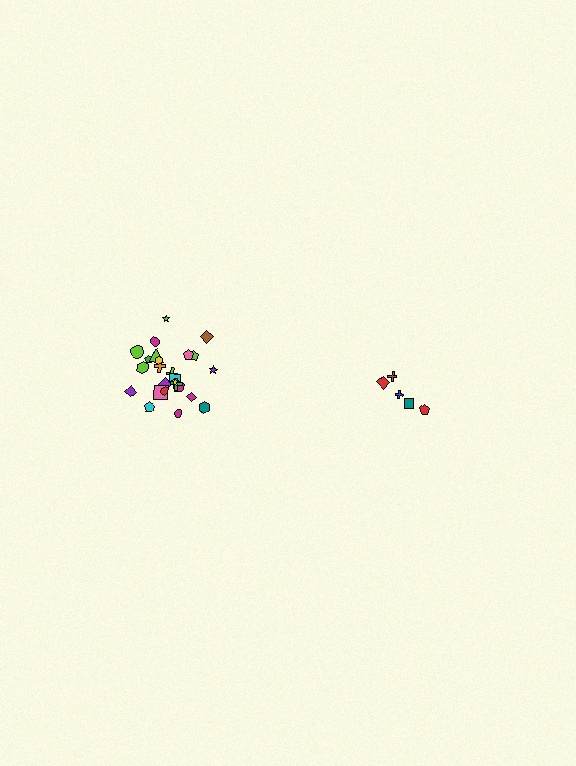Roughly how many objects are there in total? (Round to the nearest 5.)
Roughly 30 objects in total.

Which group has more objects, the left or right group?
The left group.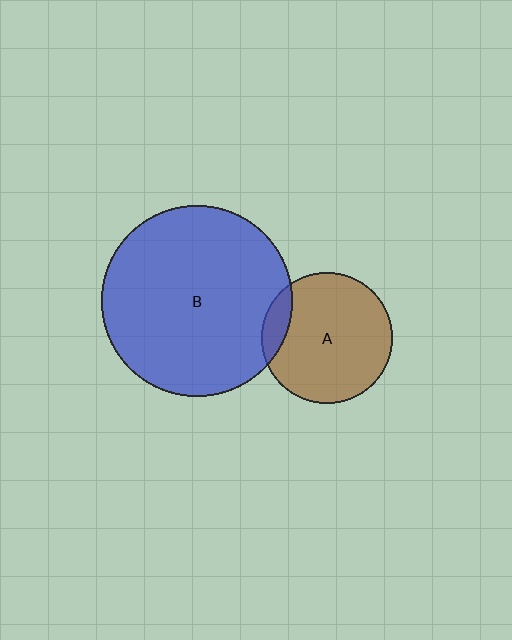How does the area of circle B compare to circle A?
Approximately 2.2 times.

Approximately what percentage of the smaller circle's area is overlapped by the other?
Approximately 10%.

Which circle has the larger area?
Circle B (blue).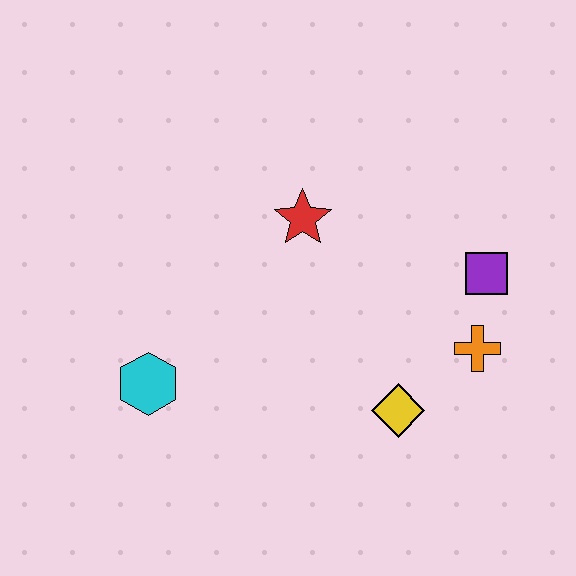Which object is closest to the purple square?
The orange cross is closest to the purple square.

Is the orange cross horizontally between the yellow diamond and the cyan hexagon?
No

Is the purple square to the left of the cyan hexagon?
No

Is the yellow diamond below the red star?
Yes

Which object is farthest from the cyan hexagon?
The purple square is farthest from the cyan hexagon.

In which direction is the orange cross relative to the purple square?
The orange cross is below the purple square.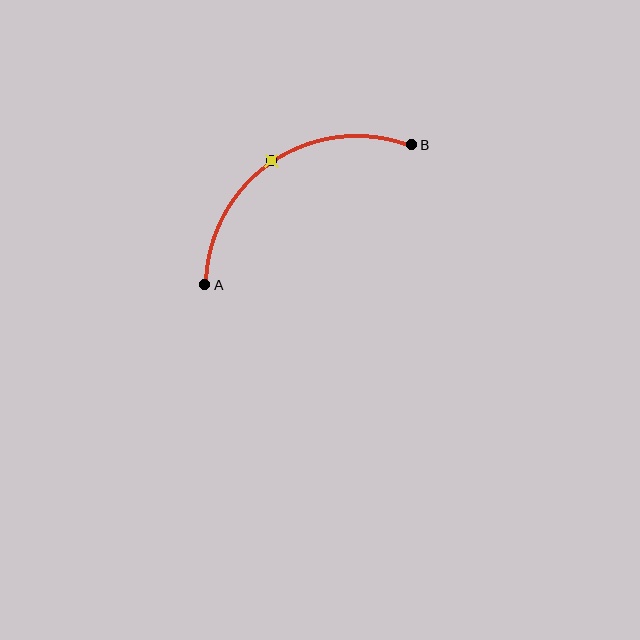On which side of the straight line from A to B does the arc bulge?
The arc bulges above and to the left of the straight line connecting A and B.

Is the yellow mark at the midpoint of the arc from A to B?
Yes. The yellow mark lies on the arc at equal arc-length from both A and B — it is the arc midpoint.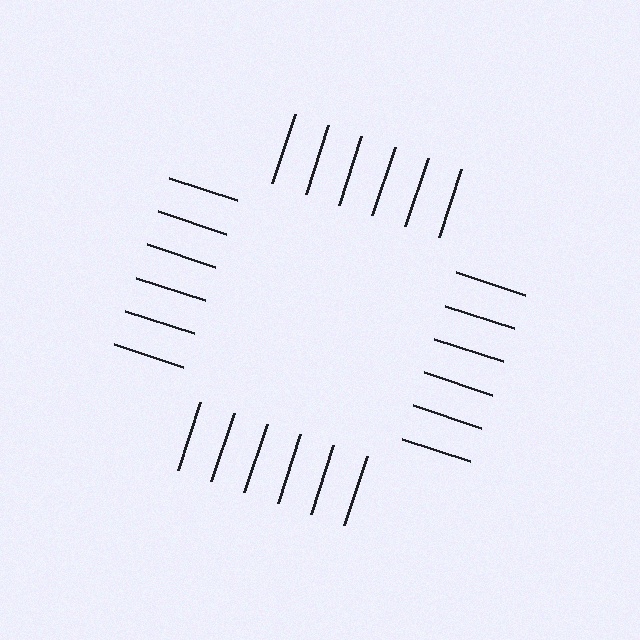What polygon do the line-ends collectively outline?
An illusory square — the line segments terminate on its edges but no continuous stroke is drawn.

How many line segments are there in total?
24 — 6 along each of the 4 edges.